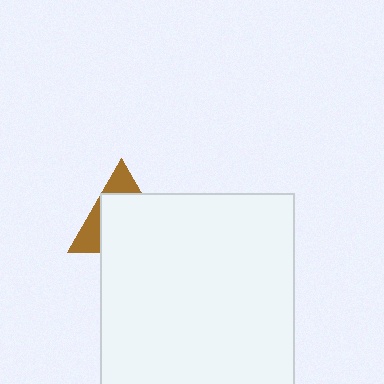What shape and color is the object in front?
The object in front is a white rectangle.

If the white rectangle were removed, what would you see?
You would see the complete brown triangle.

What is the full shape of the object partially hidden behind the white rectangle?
The partially hidden object is a brown triangle.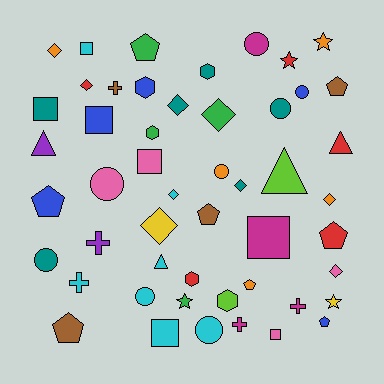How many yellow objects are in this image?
There are 2 yellow objects.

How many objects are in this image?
There are 50 objects.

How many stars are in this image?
There are 4 stars.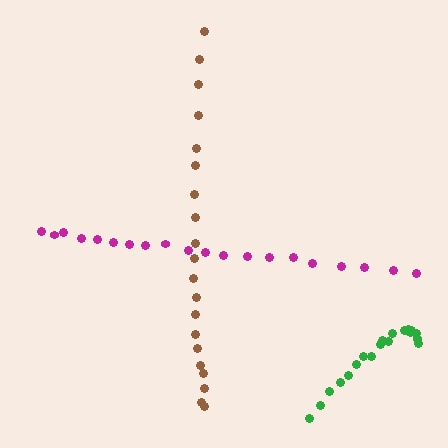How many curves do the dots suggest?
There are 3 distinct paths.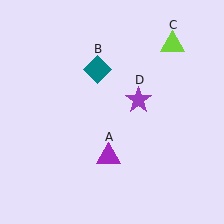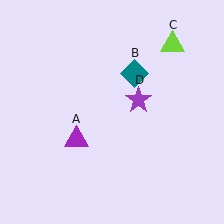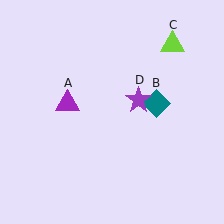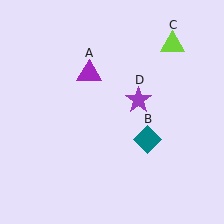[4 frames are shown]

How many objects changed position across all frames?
2 objects changed position: purple triangle (object A), teal diamond (object B).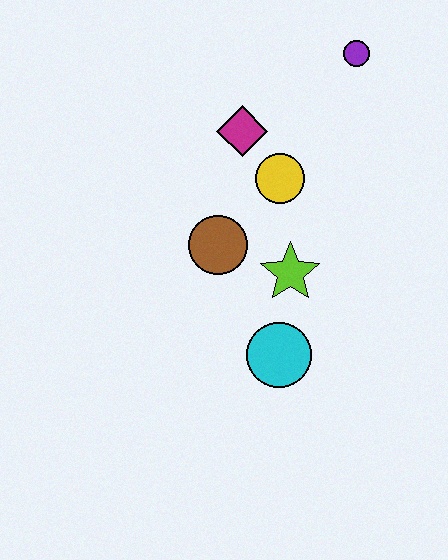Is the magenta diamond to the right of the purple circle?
No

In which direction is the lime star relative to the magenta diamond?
The lime star is below the magenta diamond.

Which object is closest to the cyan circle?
The lime star is closest to the cyan circle.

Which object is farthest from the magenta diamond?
The cyan circle is farthest from the magenta diamond.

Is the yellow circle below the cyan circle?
No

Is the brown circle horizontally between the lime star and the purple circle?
No